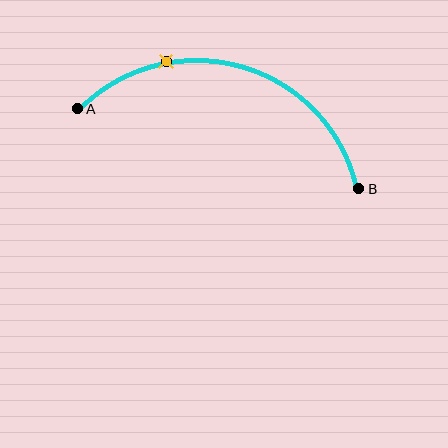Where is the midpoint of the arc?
The arc midpoint is the point on the curve farthest from the straight line joining A and B. It sits above that line.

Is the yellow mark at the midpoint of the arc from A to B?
No. The yellow mark lies on the arc but is closer to endpoint A. The arc midpoint would be at the point on the curve equidistant along the arc from both A and B.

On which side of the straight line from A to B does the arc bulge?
The arc bulges above the straight line connecting A and B.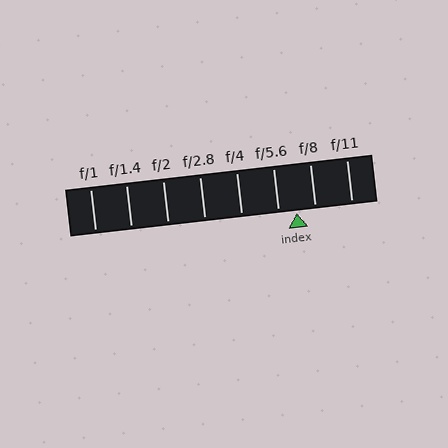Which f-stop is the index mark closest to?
The index mark is closest to f/5.6.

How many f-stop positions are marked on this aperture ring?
There are 8 f-stop positions marked.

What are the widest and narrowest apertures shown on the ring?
The widest aperture shown is f/1 and the narrowest is f/11.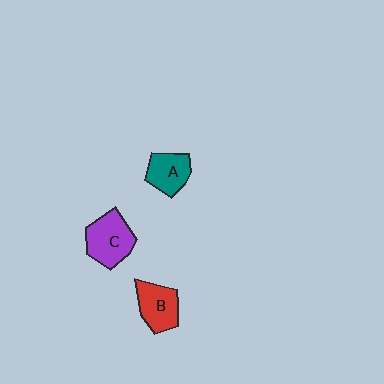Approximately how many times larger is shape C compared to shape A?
Approximately 1.4 times.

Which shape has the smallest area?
Shape A (teal).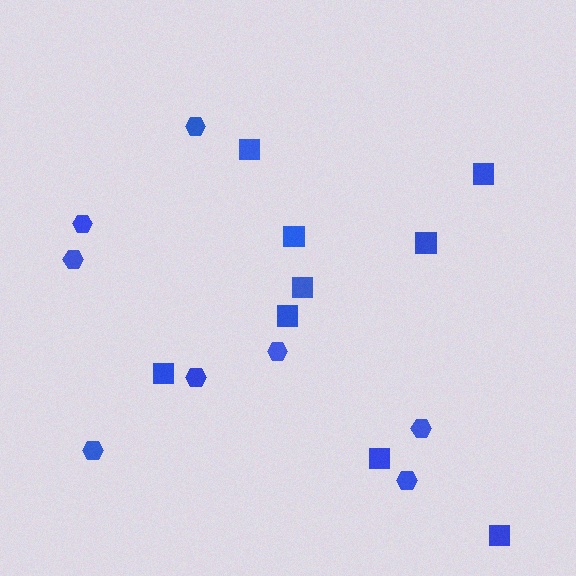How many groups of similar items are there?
There are 2 groups: one group of squares (9) and one group of hexagons (8).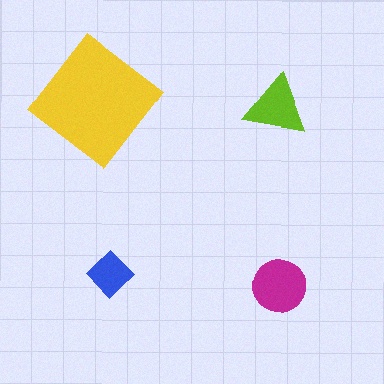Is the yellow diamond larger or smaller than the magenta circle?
Larger.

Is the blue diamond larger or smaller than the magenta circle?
Smaller.